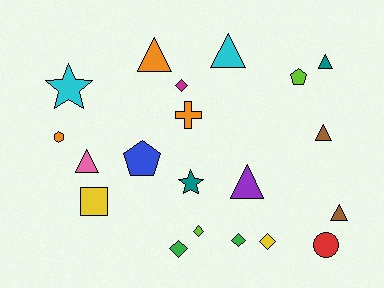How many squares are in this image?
There is 1 square.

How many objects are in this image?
There are 20 objects.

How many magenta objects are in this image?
There is 1 magenta object.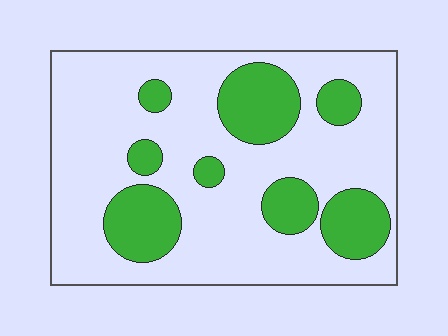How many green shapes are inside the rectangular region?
8.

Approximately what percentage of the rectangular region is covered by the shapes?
Approximately 25%.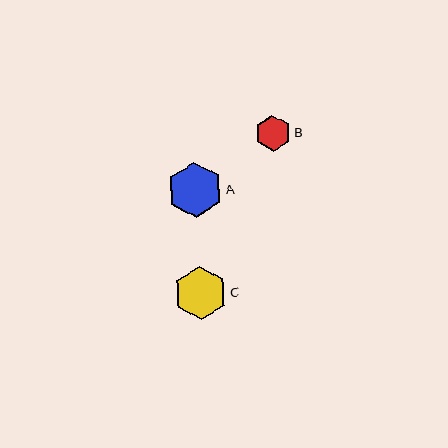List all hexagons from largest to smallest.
From largest to smallest: A, C, B.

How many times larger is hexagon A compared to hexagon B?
Hexagon A is approximately 1.5 times the size of hexagon B.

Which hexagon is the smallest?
Hexagon B is the smallest with a size of approximately 36 pixels.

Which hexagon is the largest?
Hexagon A is the largest with a size of approximately 55 pixels.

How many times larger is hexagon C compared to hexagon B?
Hexagon C is approximately 1.5 times the size of hexagon B.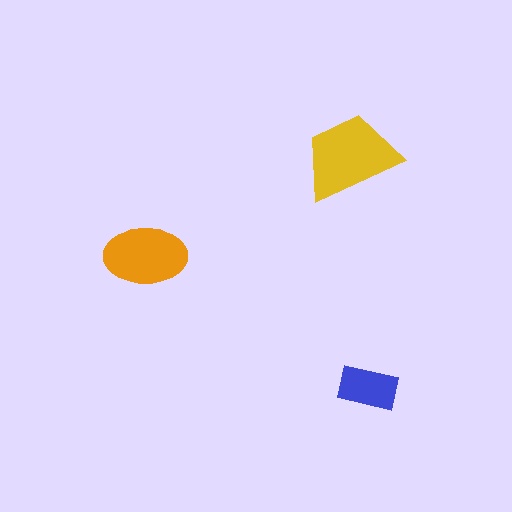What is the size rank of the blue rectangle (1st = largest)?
3rd.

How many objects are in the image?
There are 3 objects in the image.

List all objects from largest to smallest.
The yellow trapezoid, the orange ellipse, the blue rectangle.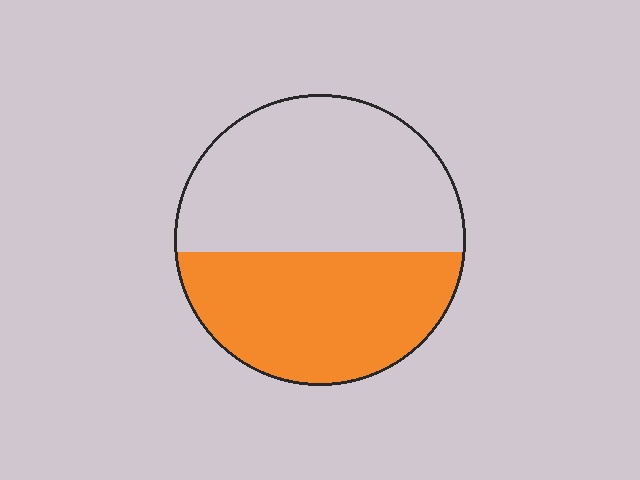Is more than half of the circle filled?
No.